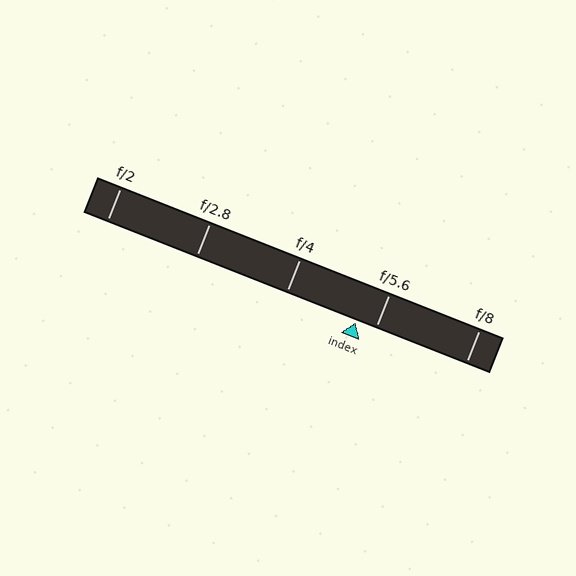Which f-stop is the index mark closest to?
The index mark is closest to f/5.6.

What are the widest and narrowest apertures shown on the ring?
The widest aperture shown is f/2 and the narrowest is f/8.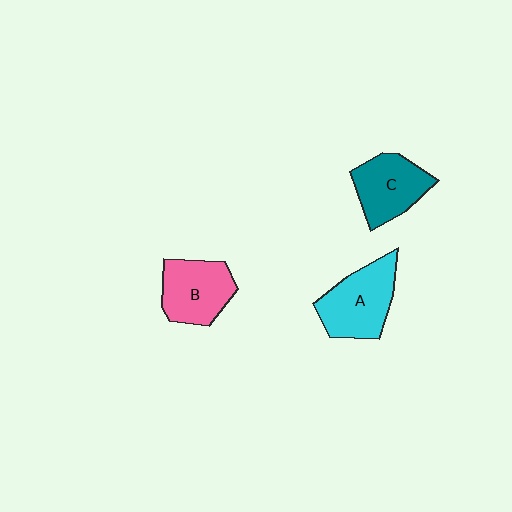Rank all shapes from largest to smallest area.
From largest to smallest: A (cyan), B (pink), C (teal).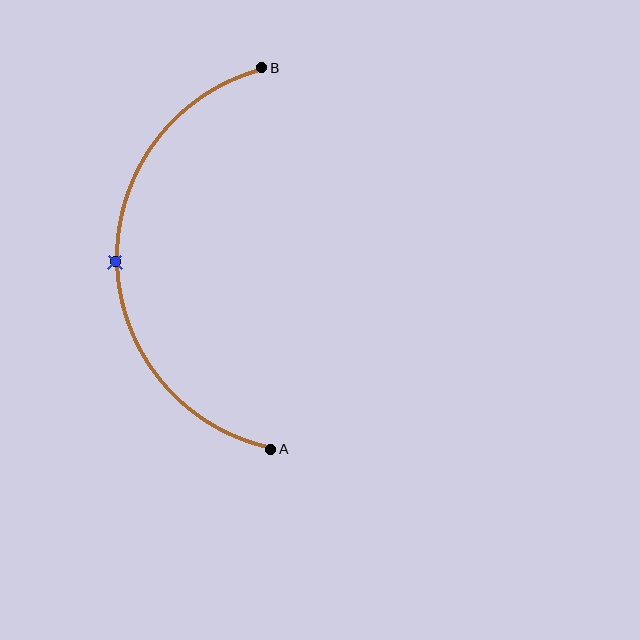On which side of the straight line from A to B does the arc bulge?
The arc bulges to the left of the straight line connecting A and B.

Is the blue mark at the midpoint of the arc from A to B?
Yes. The blue mark lies on the arc at equal arc-length from both A and B — it is the arc midpoint.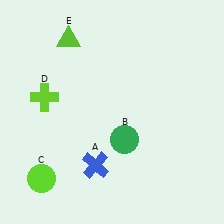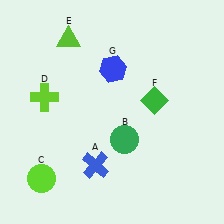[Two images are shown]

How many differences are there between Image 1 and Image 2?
There are 2 differences between the two images.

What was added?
A green diamond (F), a blue hexagon (G) were added in Image 2.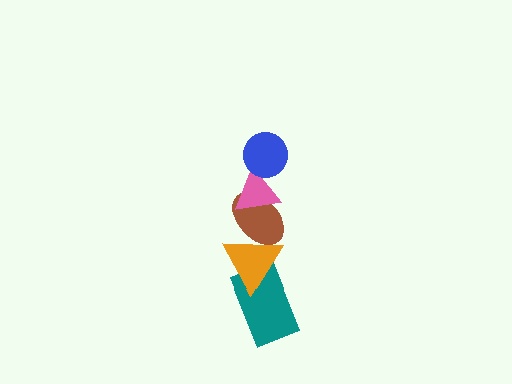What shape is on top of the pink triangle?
The blue circle is on top of the pink triangle.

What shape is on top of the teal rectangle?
The orange triangle is on top of the teal rectangle.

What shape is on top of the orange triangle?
The brown ellipse is on top of the orange triangle.